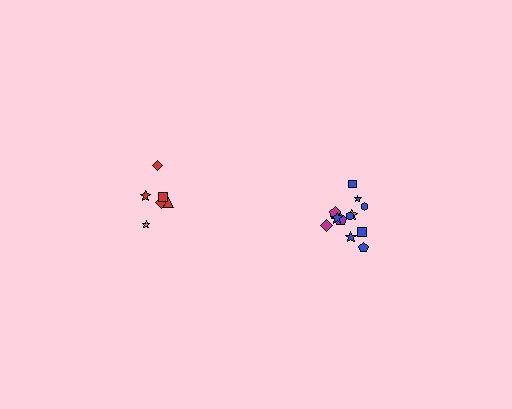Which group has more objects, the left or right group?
The right group.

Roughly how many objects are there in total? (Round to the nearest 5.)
Roughly 20 objects in total.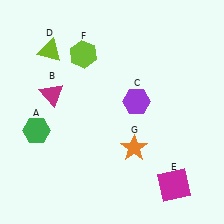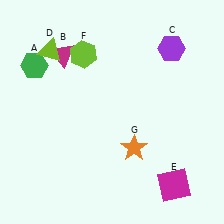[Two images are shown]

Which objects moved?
The objects that moved are: the green hexagon (A), the magenta triangle (B), the purple hexagon (C).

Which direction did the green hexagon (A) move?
The green hexagon (A) moved up.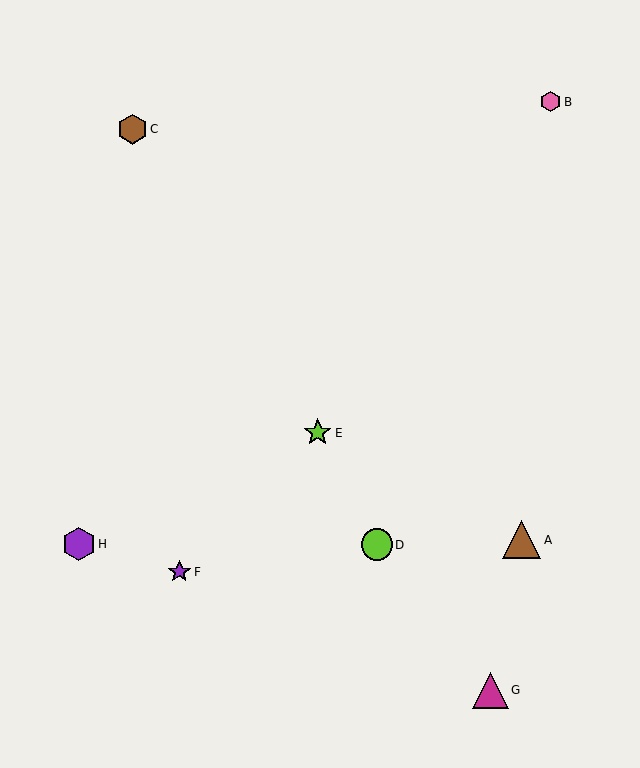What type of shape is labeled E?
Shape E is a lime star.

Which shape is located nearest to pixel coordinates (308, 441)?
The lime star (labeled E) at (318, 433) is nearest to that location.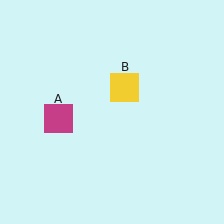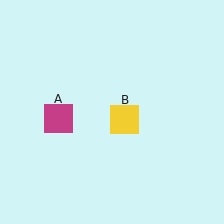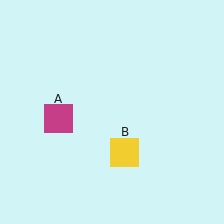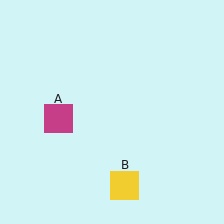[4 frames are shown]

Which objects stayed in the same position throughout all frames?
Magenta square (object A) remained stationary.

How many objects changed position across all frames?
1 object changed position: yellow square (object B).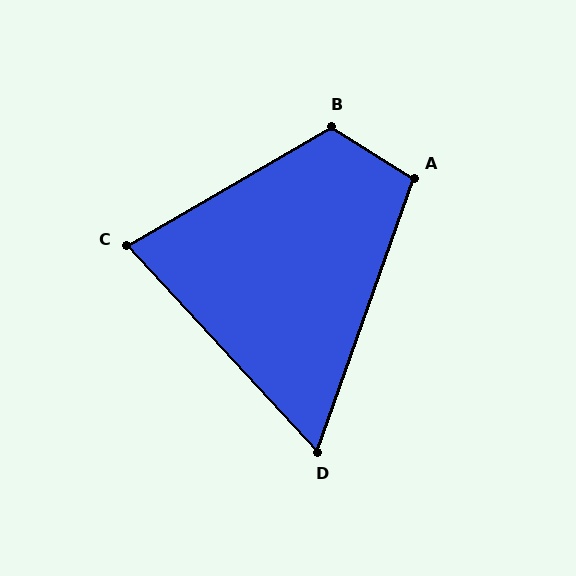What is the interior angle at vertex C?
Approximately 77 degrees (acute).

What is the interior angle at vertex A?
Approximately 103 degrees (obtuse).